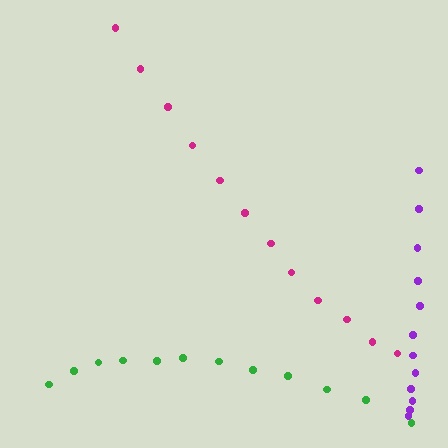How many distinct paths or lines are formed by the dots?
There are 3 distinct paths.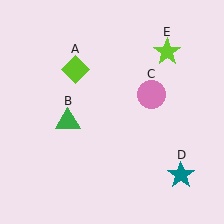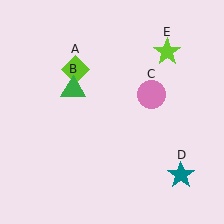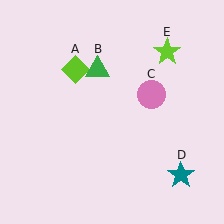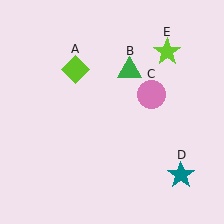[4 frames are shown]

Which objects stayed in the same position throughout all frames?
Lime diamond (object A) and pink circle (object C) and teal star (object D) and lime star (object E) remained stationary.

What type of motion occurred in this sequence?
The green triangle (object B) rotated clockwise around the center of the scene.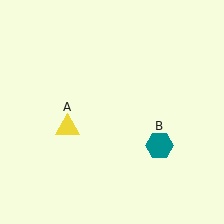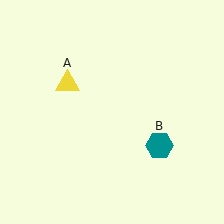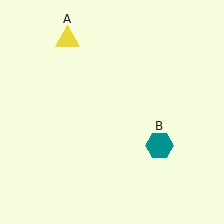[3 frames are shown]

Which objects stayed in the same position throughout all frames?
Teal hexagon (object B) remained stationary.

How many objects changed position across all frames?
1 object changed position: yellow triangle (object A).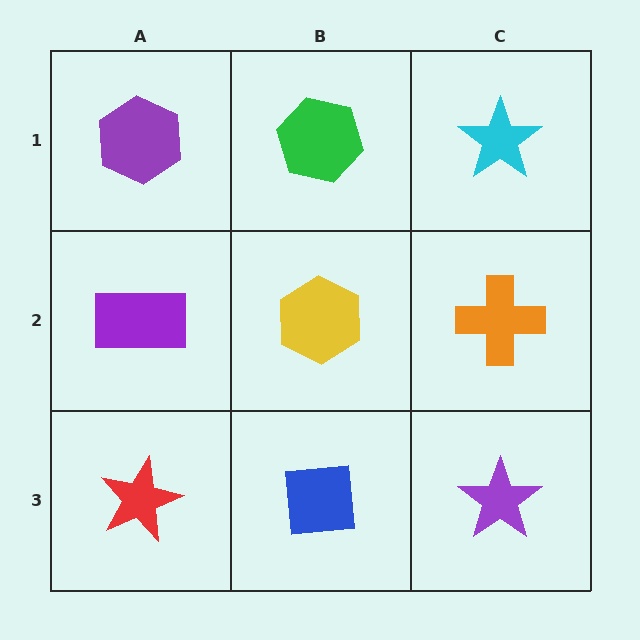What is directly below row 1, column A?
A purple rectangle.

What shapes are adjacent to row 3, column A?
A purple rectangle (row 2, column A), a blue square (row 3, column B).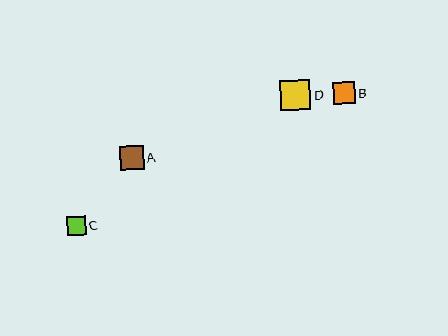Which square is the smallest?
Square C is the smallest with a size of approximately 18 pixels.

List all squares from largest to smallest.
From largest to smallest: D, A, B, C.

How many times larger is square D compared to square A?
Square D is approximately 1.3 times the size of square A.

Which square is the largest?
Square D is the largest with a size of approximately 31 pixels.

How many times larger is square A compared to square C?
Square A is approximately 1.3 times the size of square C.